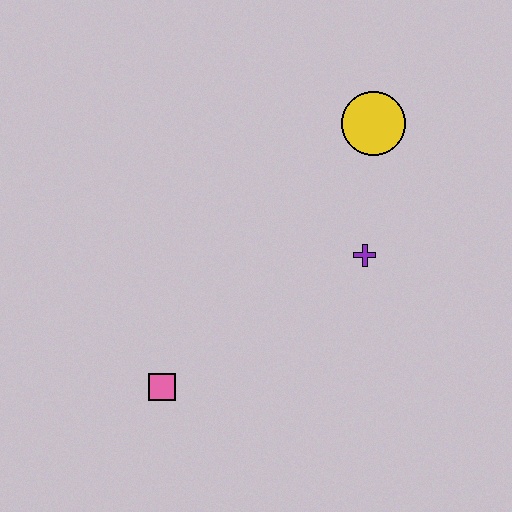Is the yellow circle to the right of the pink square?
Yes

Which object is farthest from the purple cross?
The pink square is farthest from the purple cross.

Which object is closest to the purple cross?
The yellow circle is closest to the purple cross.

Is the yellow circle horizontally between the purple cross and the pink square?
No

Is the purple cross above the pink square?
Yes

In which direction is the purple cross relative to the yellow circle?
The purple cross is below the yellow circle.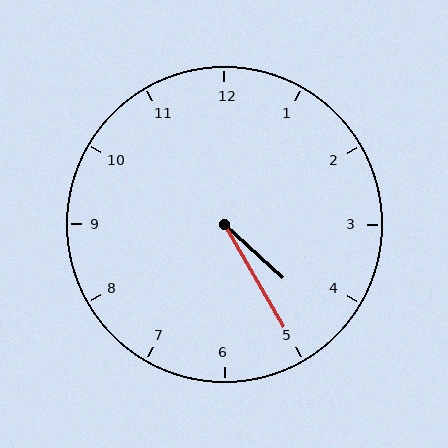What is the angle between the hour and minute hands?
Approximately 18 degrees.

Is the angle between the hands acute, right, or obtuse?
It is acute.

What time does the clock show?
4:25.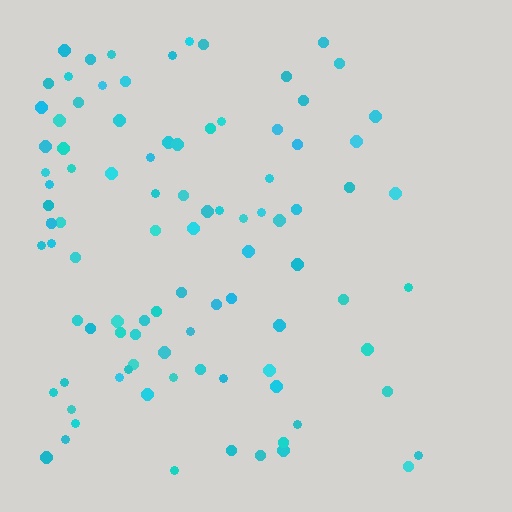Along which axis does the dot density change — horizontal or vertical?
Horizontal.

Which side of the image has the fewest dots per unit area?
The right.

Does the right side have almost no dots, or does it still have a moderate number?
Still a moderate number, just noticeably fewer than the left.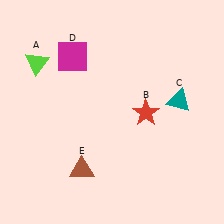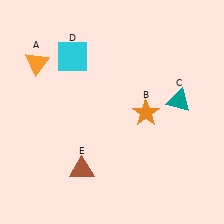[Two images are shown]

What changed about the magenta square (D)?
In Image 1, D is magenta. In Image 2, it changed to cyan.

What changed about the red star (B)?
In Image 1, B is red. In Image 2, it changed to orange.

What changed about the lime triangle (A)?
In Image 1, A is lime. In Image 2, it changed to orange.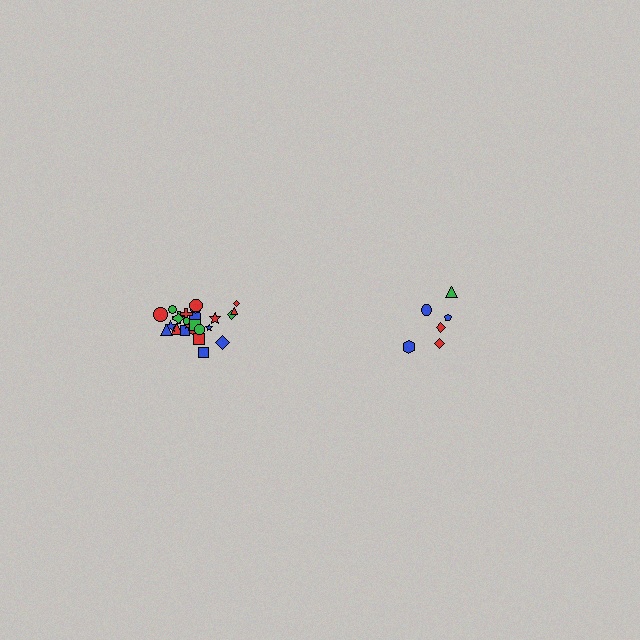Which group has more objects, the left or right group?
The left group.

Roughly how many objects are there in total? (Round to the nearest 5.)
Roughly 30 objects in total.